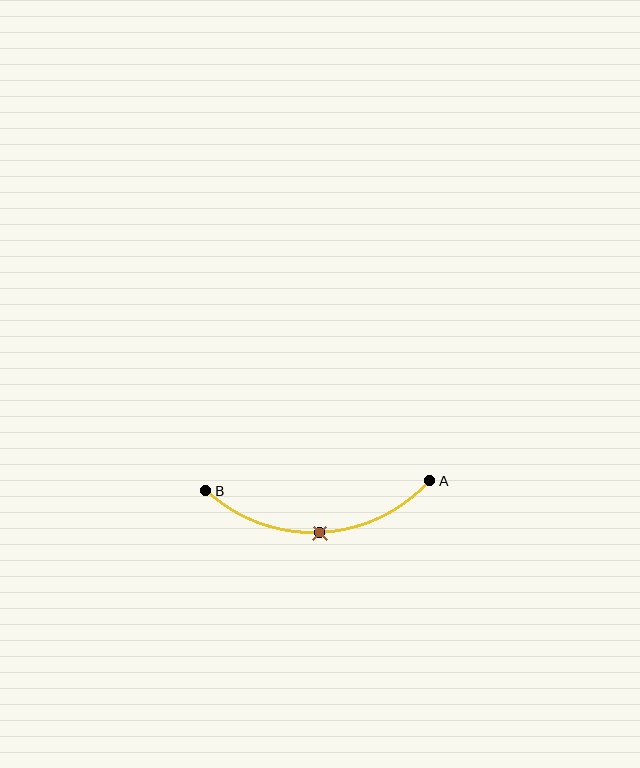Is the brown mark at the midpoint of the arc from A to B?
Yes. The brown mark lies on the arc at equal arc-length from both A and B — it is the arc midpoint.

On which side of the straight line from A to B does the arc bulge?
The arc bulges below the straight line connecting A and B.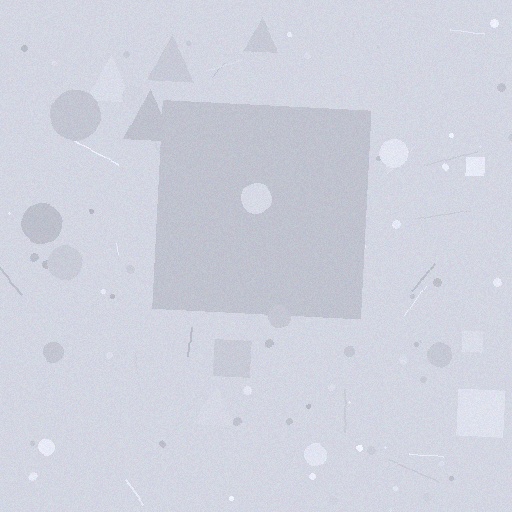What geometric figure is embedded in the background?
A square is embedded in the background.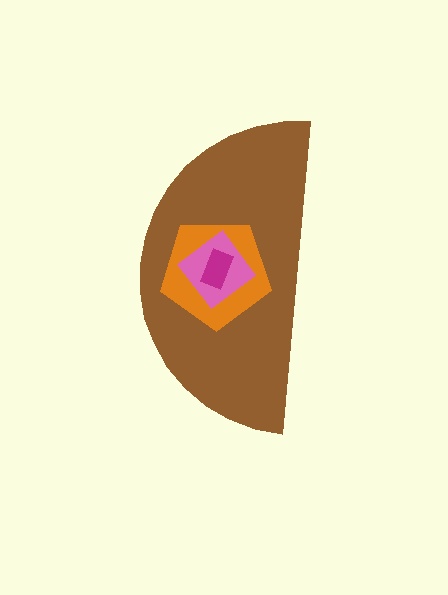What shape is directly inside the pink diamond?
The magenta rectangle.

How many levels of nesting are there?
4.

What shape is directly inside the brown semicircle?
The orange pentagon.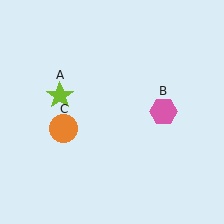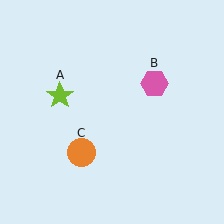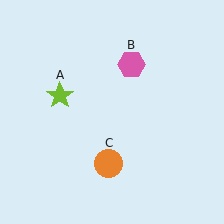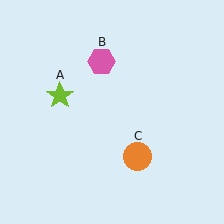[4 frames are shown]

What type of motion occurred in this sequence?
The pink hexagon (object B), orange circle (object C) rotated counterclockwise around the center of the scene.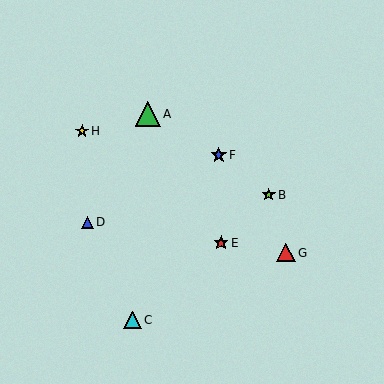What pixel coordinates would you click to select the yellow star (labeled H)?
Click at (82, 131) to select the yellow star H.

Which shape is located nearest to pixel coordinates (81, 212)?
The blue triangle (labeled D) at (87, 222) is nearest to that location.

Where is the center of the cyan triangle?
The center of the cyan triangle is at (133, 320).